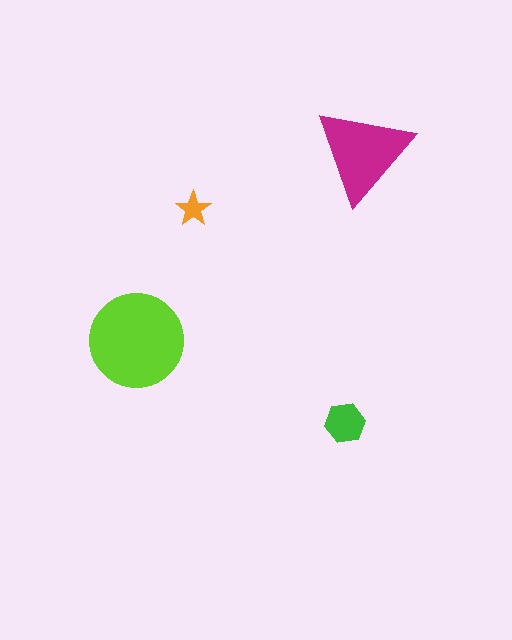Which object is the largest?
The lime circle.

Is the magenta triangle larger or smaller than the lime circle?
Smaller.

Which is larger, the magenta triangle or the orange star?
The magenta triangle.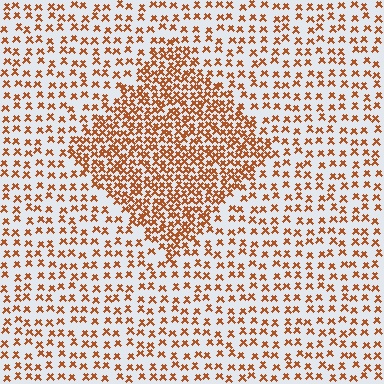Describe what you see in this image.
The image contains small brown elements arranged at two different densities. A diamond-shaped region is visible where the elements are more densely packed than the surrounding area.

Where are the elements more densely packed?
The elements are more densely packed inside the diamond boundary.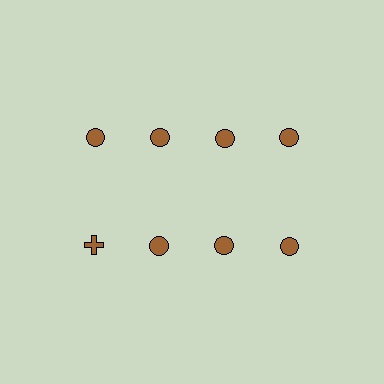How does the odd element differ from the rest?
It has a different shape: cross instead of circle.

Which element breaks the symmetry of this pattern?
The brown cross in the second row, leftmost column breaks the symmetry. All other shapes are brown circles.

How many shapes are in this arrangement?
There are 8 shapes arranged in a grid pattern.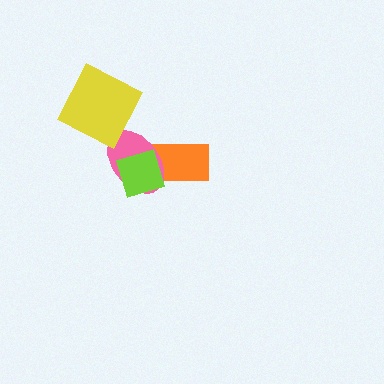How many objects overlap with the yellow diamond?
1 object overlaps with the yellow diamond.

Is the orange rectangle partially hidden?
Yes, it is partially covered by another shape.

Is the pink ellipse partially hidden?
Yes, it is partially covered by another shape.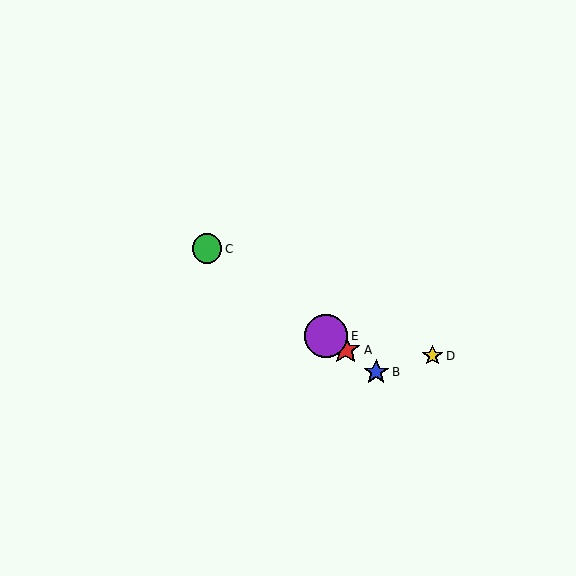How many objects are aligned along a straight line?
4 objects (A, B, C, E) are aligned along a straight line.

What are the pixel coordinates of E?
Object E is at (326, 336).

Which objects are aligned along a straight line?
Objects A, B, C, E are aligned along a straight line.